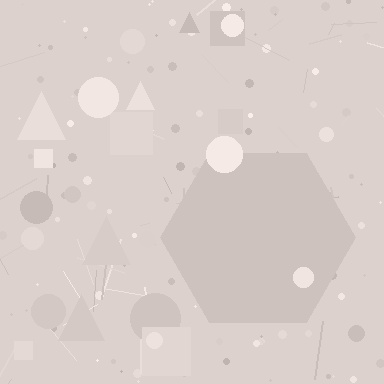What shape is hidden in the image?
A hexagon is hidden in the image.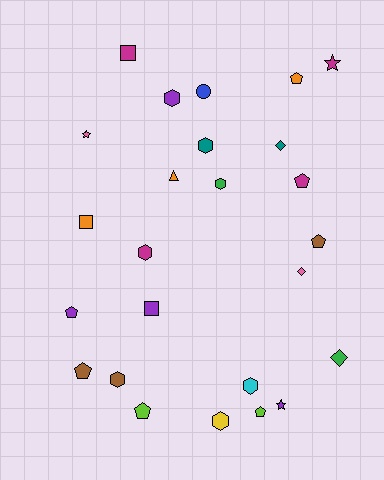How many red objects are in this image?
There are no red objects.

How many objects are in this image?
There are 25 objects.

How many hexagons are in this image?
There are 7 hexagons.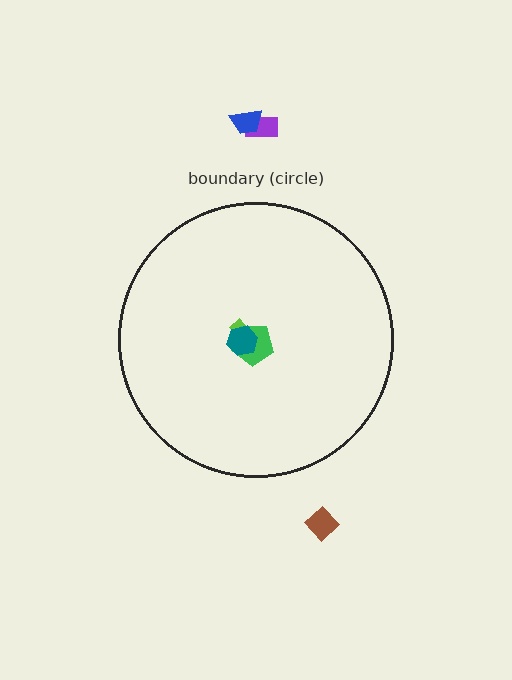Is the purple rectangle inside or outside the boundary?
Outside.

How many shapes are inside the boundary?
3 inside, 3 outside.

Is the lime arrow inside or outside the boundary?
Inside.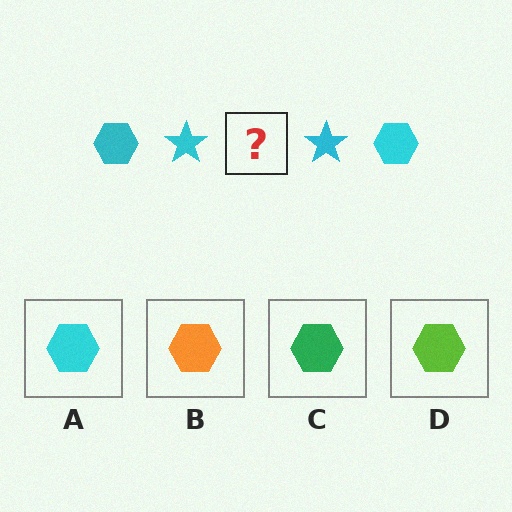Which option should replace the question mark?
Option A.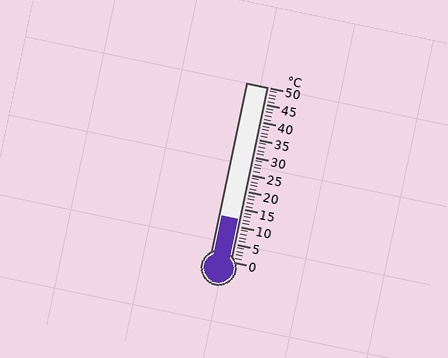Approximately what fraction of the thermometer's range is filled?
The thermometer is filled to approximately 25% of its range.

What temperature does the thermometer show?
The thermometer shows approximately 12°C.